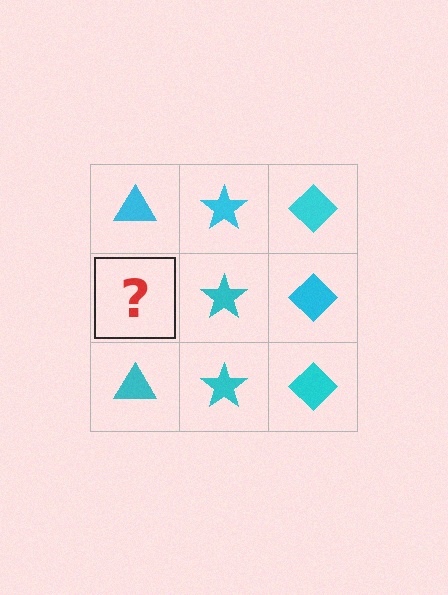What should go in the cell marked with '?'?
The missing cell should contain a cyan triangle.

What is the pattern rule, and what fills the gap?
The rule is that each column has a consistent shape. The gap should be filled with a cyan triangle.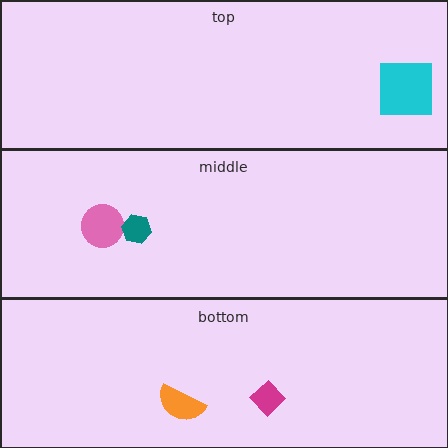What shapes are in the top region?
The cyan square.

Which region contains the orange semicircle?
The bottom region.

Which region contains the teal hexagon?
The middle region.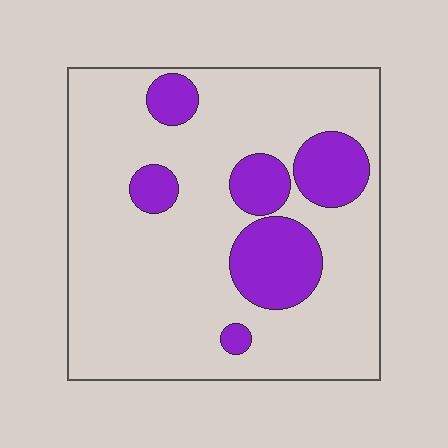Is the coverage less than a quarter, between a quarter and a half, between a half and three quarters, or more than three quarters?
Less than a quarter.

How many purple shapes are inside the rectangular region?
6.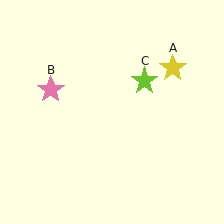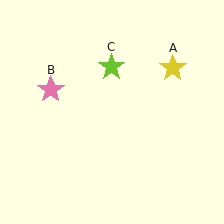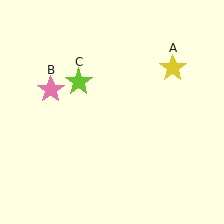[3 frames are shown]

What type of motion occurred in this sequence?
The lime star (object C) rotated counterclockwise around the center of the scene.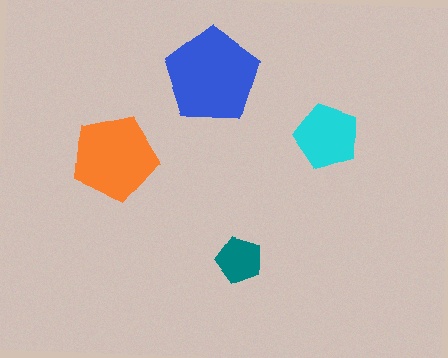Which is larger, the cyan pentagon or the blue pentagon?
The blue one.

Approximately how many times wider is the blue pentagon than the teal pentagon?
About 2 times wider.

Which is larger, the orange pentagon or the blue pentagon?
The blue one.